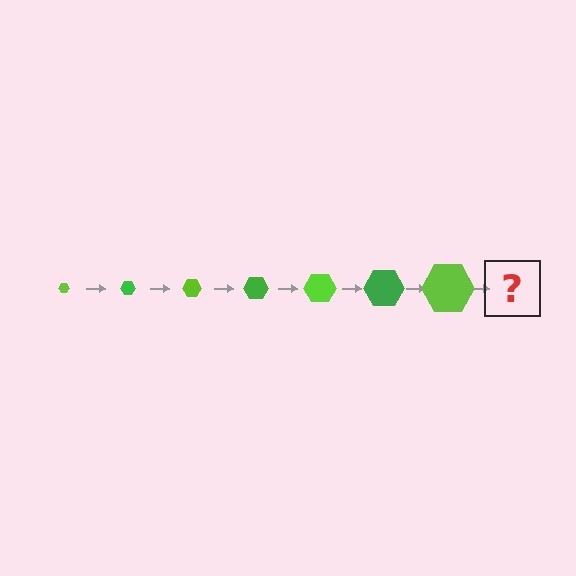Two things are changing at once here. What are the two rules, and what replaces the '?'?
The two rules are that the hexagon grows larger each step and the color cycles through lime and green. The '?' should be a green hexagon, larger than the previous one.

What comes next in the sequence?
The next element should be a green hexagon, larger than the previous one.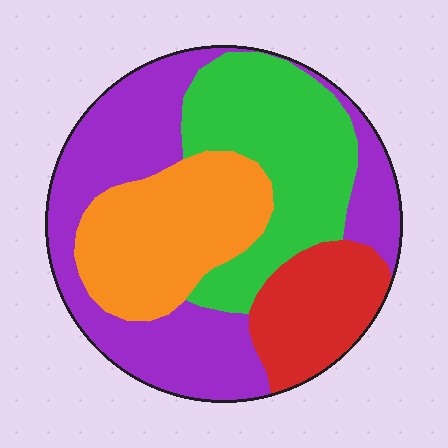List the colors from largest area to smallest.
From largest to smallest: purple, green, orange, red.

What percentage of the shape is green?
Green covers 26% of the shape.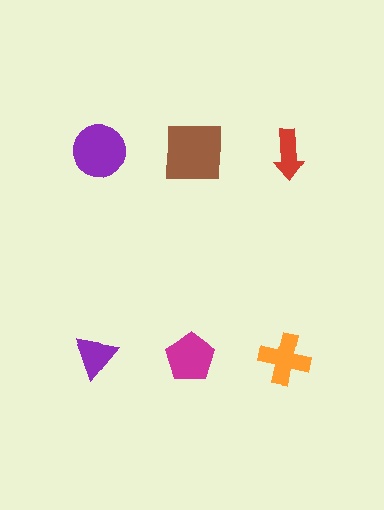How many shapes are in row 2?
3 shapes.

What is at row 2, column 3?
An orange cross.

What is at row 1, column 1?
A purple circle.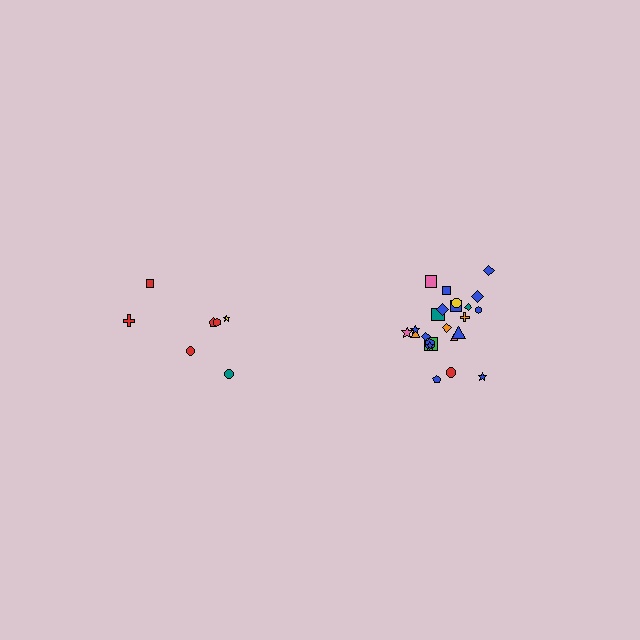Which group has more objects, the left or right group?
The right group.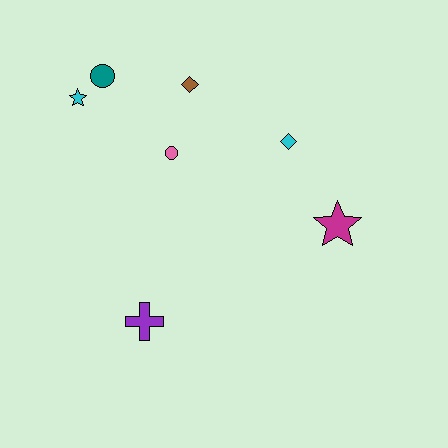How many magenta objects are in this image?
There is 1 magenta object.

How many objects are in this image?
There are 7 objects.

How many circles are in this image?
There are 2 circles.